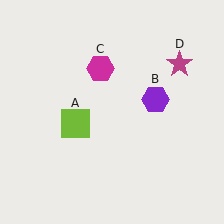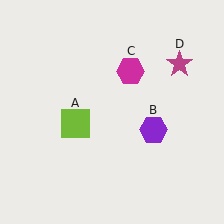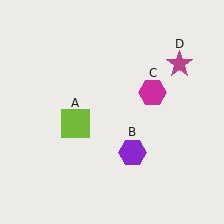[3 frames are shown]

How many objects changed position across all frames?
2 objects changed position: purple hexagon (object B), magenta hexagon (object C).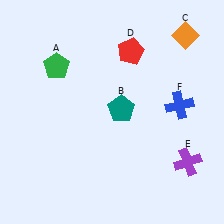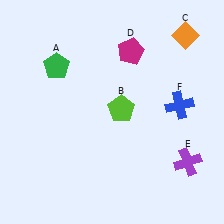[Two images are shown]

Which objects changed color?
B changed from teal to lime. D changed from red to magenta.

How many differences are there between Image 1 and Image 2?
There are 2 differences between the two images.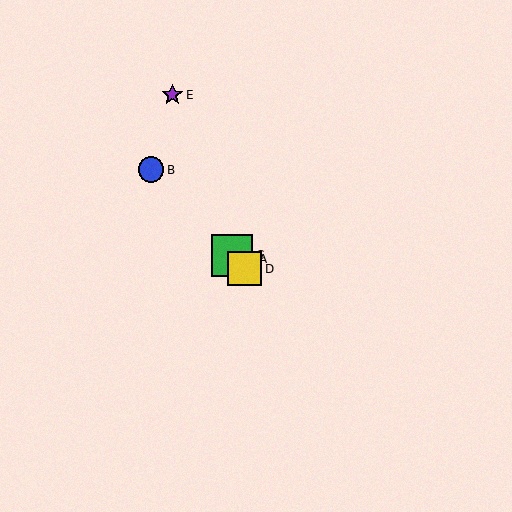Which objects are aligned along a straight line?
Objects A, B, C, D are aligned along a straight line.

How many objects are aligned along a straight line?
4 objects (A, B, C, D) are aligned along a straight line.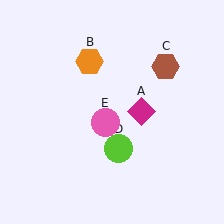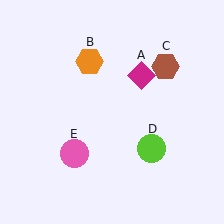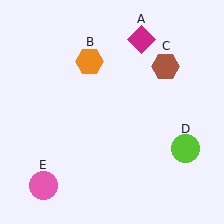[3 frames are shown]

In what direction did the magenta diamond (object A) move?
The magenta diamond (object A) moved up.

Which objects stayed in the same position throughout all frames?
Orange hexagon (object B) and brown hexagon (object C) remained stationary.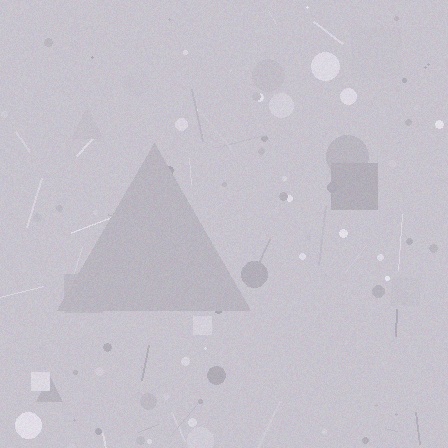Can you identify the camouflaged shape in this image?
The camouflaged shape is a triangle.